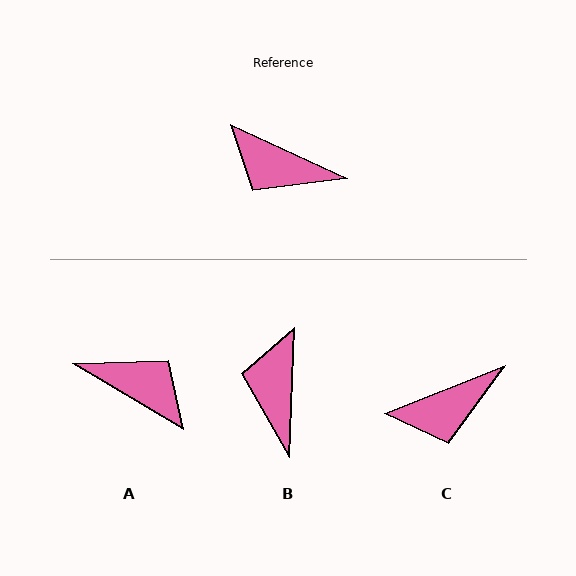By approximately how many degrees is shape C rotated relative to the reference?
Approximately 46 degrees counter-clockwise.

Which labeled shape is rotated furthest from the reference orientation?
A, about 174 degrees away.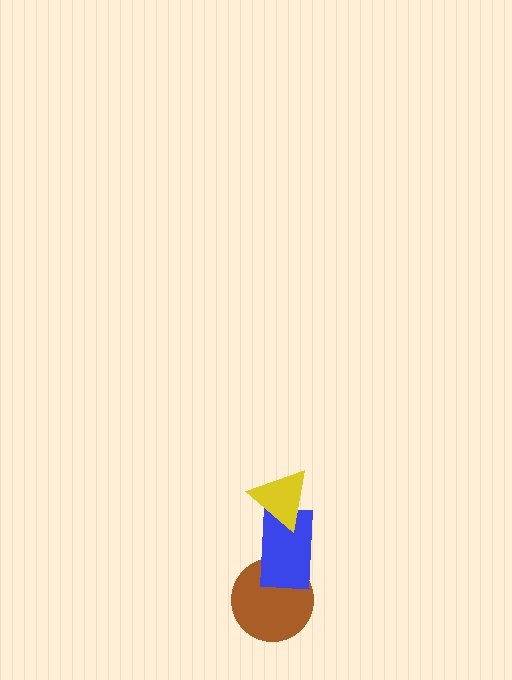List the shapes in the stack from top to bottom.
From top to bottom: the yellow triangle, the blue rectangle, the brown circle.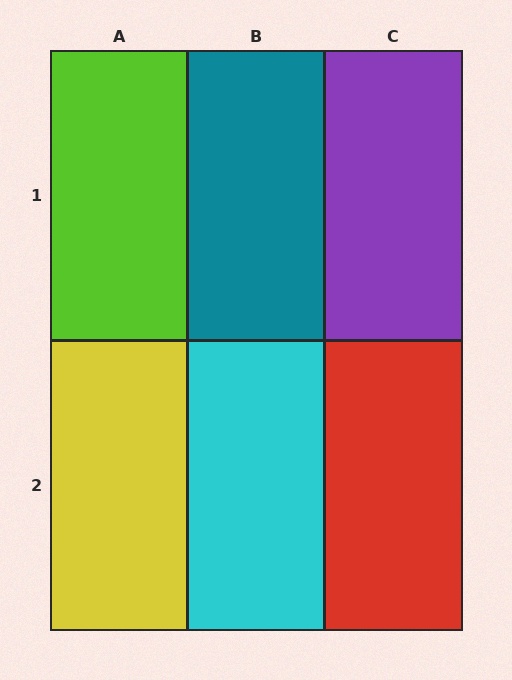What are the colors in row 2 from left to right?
Yellow, cyan, red.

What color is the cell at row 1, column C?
Purple.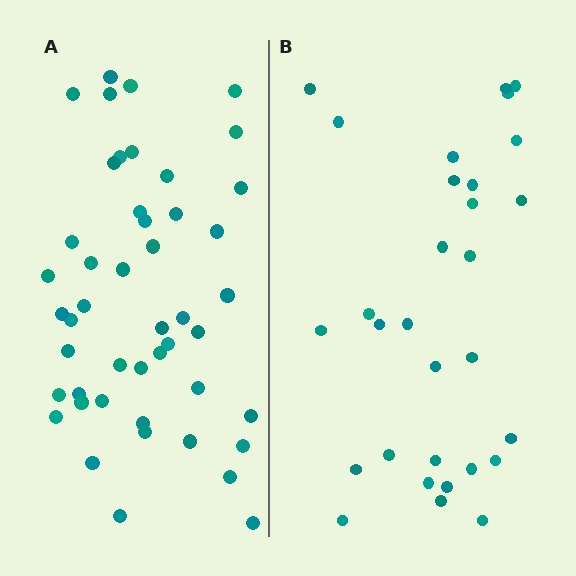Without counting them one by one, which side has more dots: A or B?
Region A (the left region) has more dots.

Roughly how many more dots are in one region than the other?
Region A has approximately 15 more dots than region B.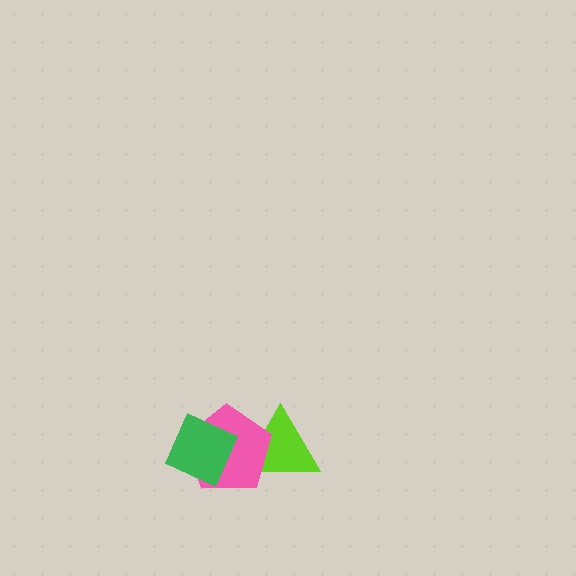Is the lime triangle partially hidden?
Yes, it is partially covered by another shape.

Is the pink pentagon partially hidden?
Yes, it is partially covered by another shape.